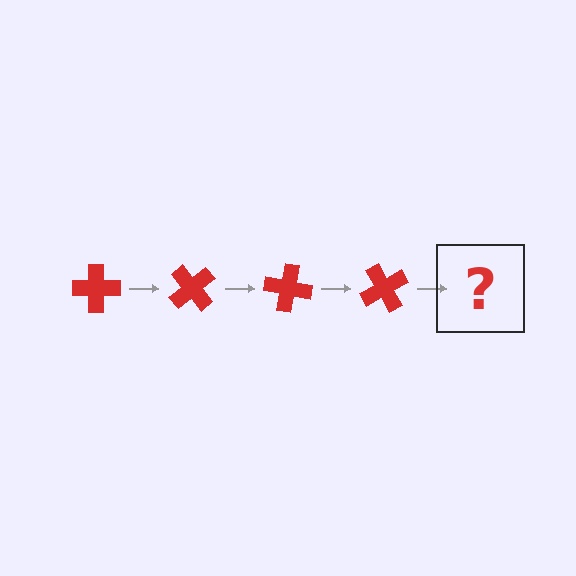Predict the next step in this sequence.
The next step is a red cross rotated 200 degrees.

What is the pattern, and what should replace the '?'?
The pattern is that the cross rotates 50 degrees each step. The '?' should be a red cross rotated 200 degrees.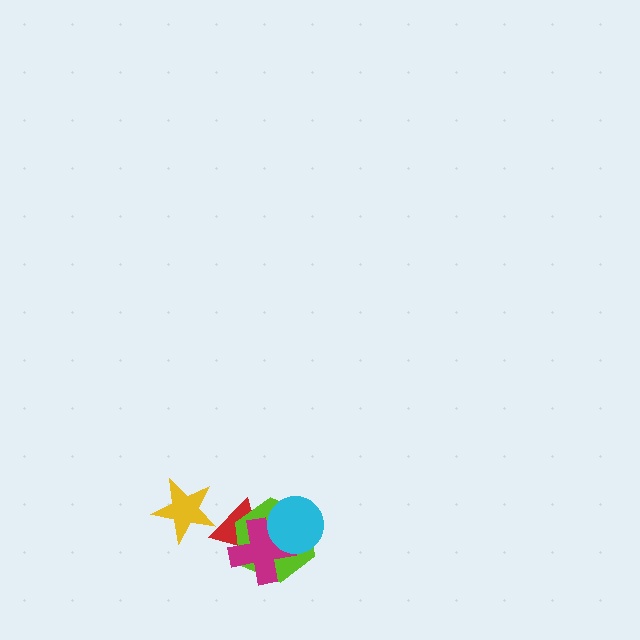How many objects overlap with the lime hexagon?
3 objects overlap with the lime hexagon.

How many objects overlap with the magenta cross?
3 objects overlap with the magenta cross.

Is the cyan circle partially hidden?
No, no other shape covers it.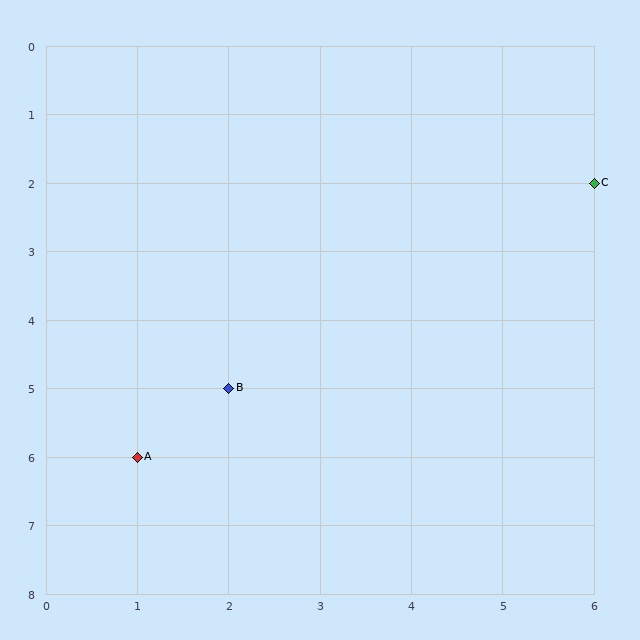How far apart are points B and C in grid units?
Points B and C are 4 columns and 3 rows apart (about 5.0 grid units diagonally).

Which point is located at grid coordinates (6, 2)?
Point C is at (6, 2).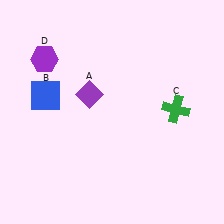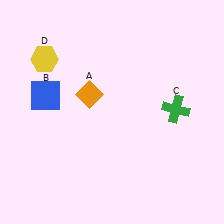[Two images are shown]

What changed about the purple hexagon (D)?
In Image 1, D is purple. In Image 2, it changed to yellow.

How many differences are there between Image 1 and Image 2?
There are 2 differences between the two images.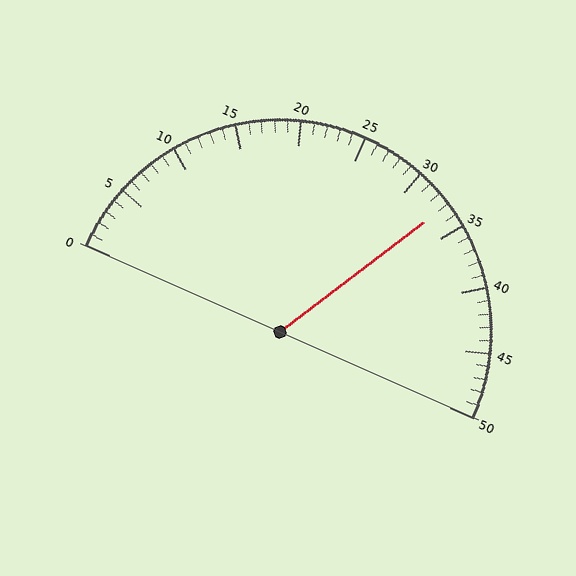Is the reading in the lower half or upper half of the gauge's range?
The reading is in the upper half of the range (0 to 50).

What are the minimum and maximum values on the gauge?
The gauge ranges from 0 to 50.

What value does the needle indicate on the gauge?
The needle indicates approximately 33.